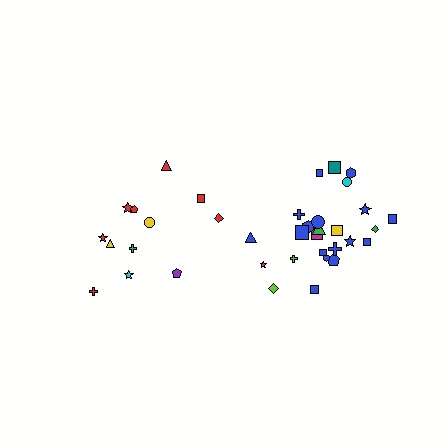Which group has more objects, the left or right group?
The right group.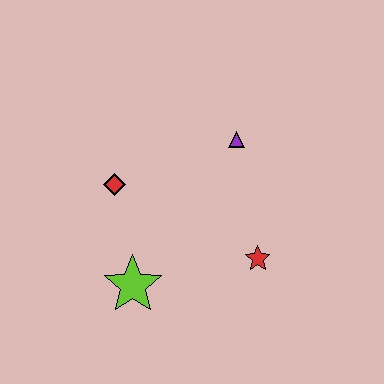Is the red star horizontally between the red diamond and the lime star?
No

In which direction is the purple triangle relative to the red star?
The purple triangle is above the red star.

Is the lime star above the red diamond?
No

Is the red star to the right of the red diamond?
Yes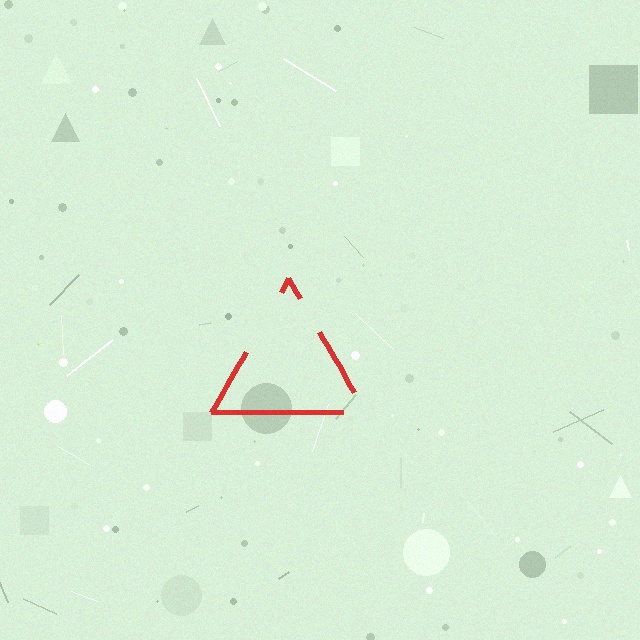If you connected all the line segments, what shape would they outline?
They would outline a triangle.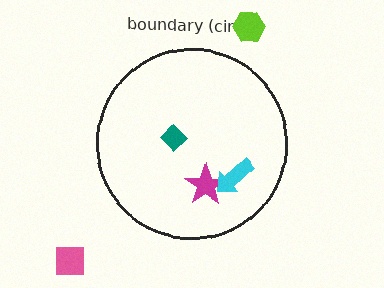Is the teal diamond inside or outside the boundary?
Inside.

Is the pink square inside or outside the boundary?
Outside.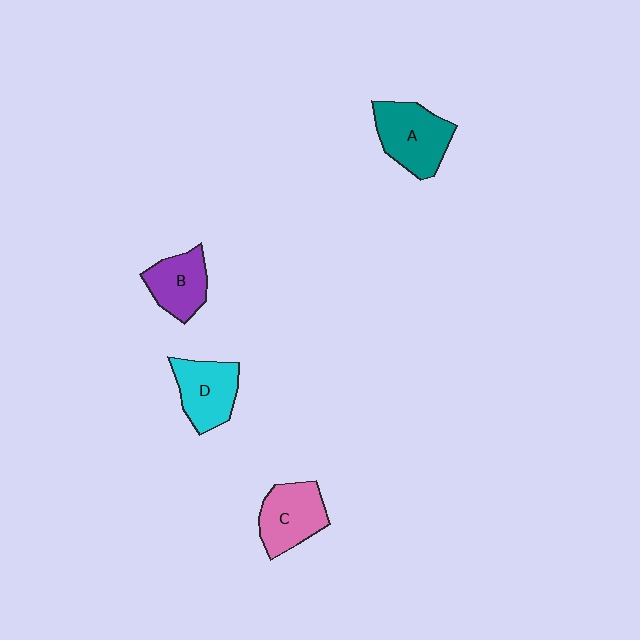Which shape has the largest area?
Shape A (teal).